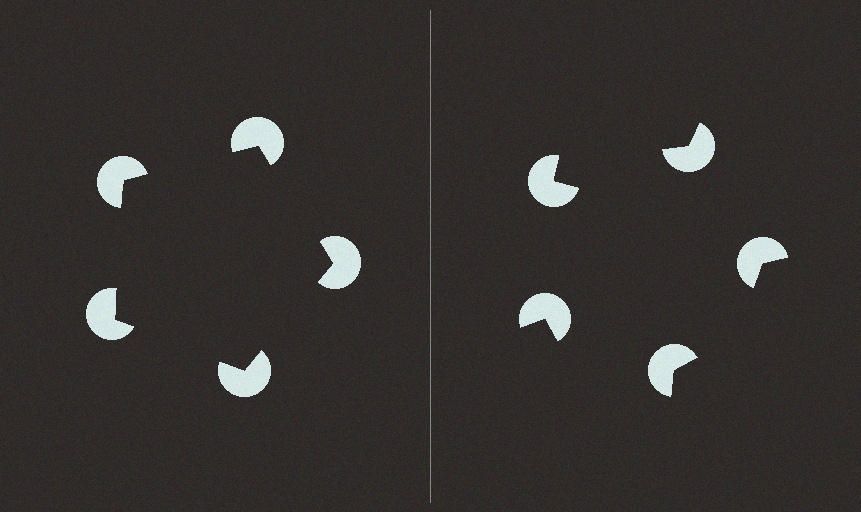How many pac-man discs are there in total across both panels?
10 — 5 on each side.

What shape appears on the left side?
An illusory pentagon.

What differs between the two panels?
The pac-man discs are positioned identically on both sides; only the wedge orientations differ. On the left they align to a pentagon; on the right they are misaligned.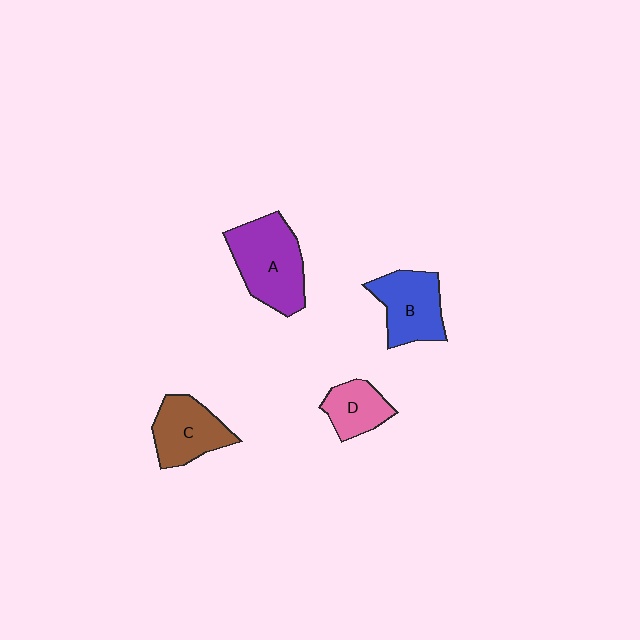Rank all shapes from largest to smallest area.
From largest to smallest: A (purple), B (blue), C (brown), D (pink).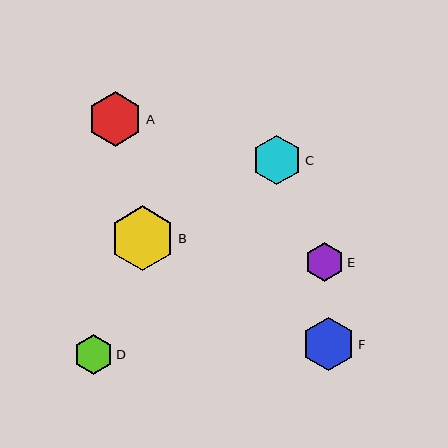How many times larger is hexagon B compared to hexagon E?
Hexagon B is approximately 1.7 times the size of hexagon E.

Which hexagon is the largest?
Hexagon B is the largest with a size of approximately 65 pixels.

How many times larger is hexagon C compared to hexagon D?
Hexagon C is approximately 1.3 times the size of hexagon D.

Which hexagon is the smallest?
Hexagon E is the smallest with a size of approximately 38 pixels.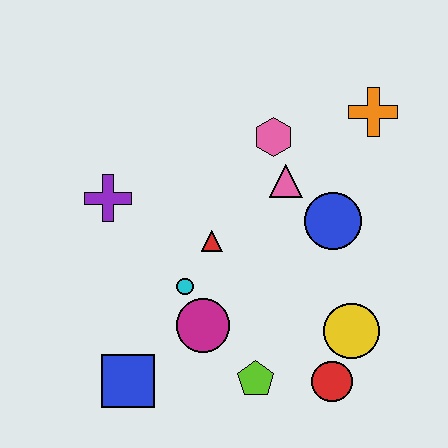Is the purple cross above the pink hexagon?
No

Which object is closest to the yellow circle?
The red circle is closest to the yellow circle.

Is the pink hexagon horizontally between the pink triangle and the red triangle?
Yes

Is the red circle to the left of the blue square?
No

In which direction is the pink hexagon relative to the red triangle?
The pink hexagon is above the red triangle.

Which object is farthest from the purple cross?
The red circle is farthest from the purple cross.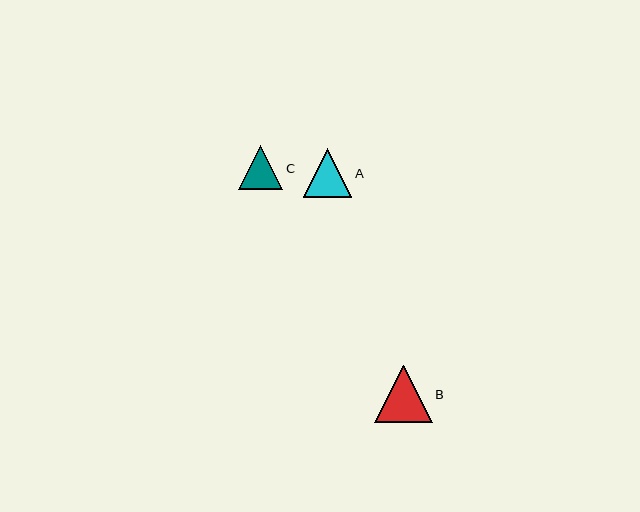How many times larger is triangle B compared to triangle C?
Triangle B is approximately 1.3 times the size of triangle C.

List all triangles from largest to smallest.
From largest to smallest: B, A, C.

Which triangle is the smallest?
Triangle C is the smallest with a size of approximately 45 pixels.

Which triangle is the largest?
Triangle B is the largest with a size of approximately 57 pixels.